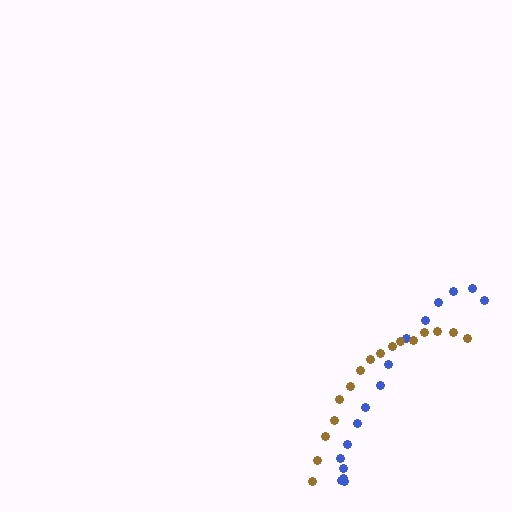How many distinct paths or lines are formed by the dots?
There are 2 distinct paths.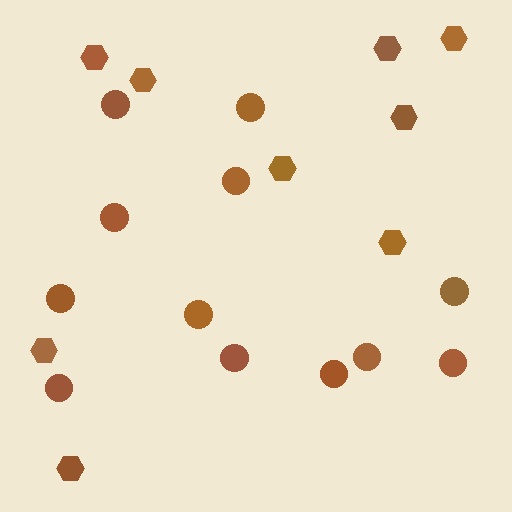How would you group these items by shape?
There are 2 groups: one group of circles (12) and one group of hexagons (9).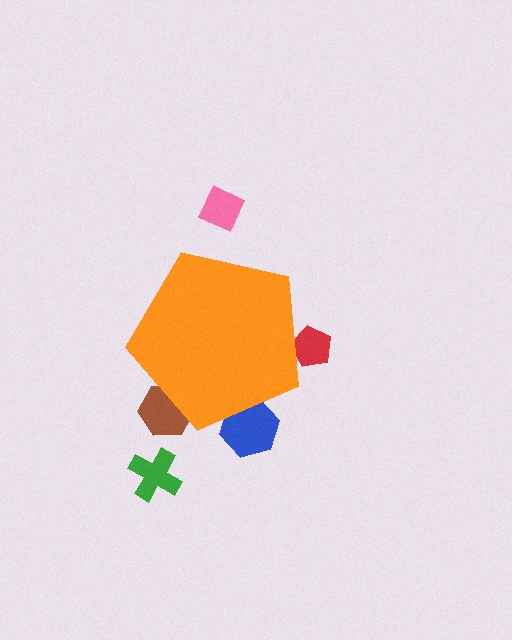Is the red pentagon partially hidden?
Yes, the red pentagon is partially hidden behind the orange pentagon.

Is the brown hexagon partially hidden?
Yes, the brown hexagon is partially hidden behind the orange pentagon.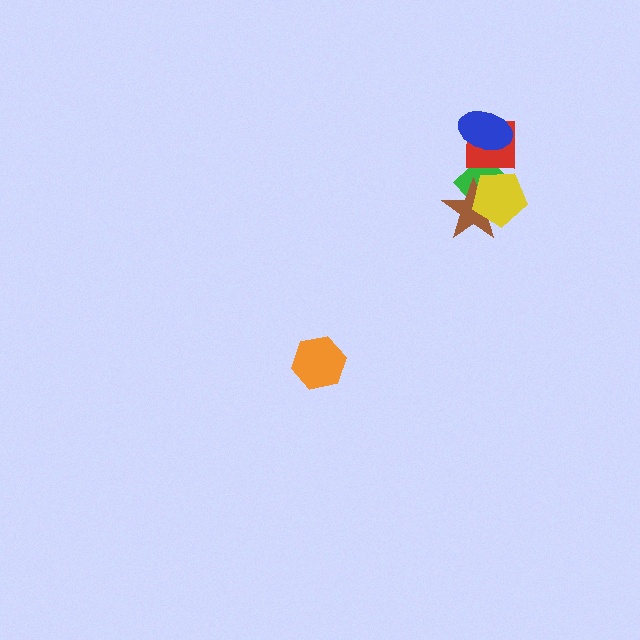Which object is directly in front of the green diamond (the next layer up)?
The red square is directly in front of the green diamond.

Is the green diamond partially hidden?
Yes, it is partially covered by another shape.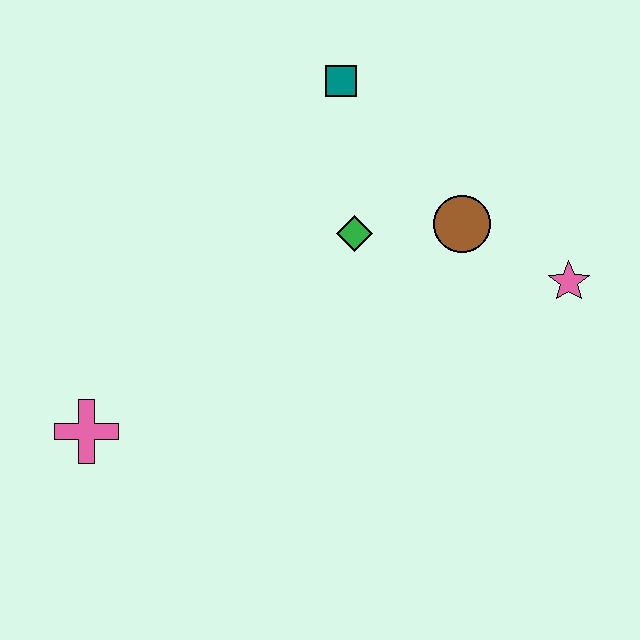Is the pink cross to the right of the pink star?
No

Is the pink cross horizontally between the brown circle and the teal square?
No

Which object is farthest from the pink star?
The pink cross is farthest from the pink star.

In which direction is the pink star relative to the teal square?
The pink star is to the right of the teal square.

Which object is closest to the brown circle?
The green diamond is closest to the brown circle.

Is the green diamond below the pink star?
No